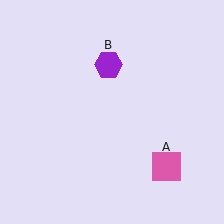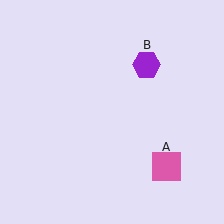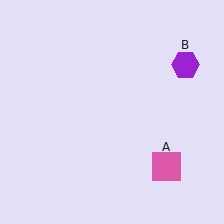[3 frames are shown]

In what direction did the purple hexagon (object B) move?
The purple hexagon (object B) moved right.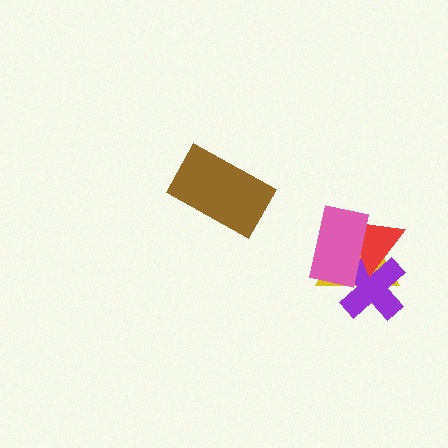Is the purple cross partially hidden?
Yes, it is partially covered by another shape.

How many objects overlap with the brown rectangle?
0 objects overlap with the brown rectangle.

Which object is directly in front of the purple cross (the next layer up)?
The red triangle is directly in front of the purple cross.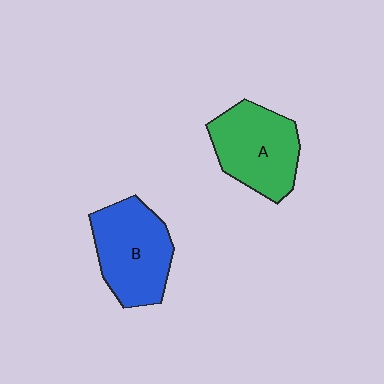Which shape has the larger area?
Shape B (blue).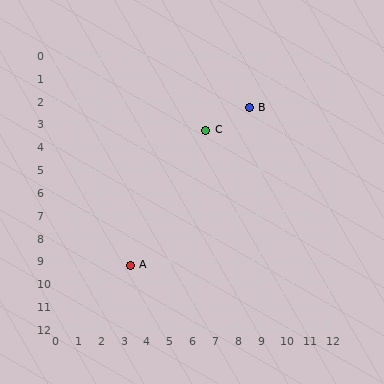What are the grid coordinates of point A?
Point A is at approximately (3.3, 9.2).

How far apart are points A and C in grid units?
Points A and C are about 6.8 grid units apart.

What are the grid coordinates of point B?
Point B is at approximately (8.5, 2.3).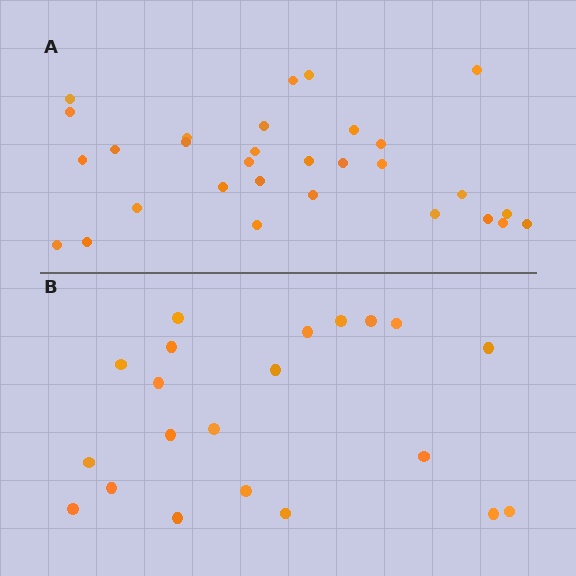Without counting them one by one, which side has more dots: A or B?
Region A (the top region) has more dots.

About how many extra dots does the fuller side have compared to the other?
Region A has roughly 8 or so more dots than region B.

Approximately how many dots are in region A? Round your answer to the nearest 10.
About 30 dots.